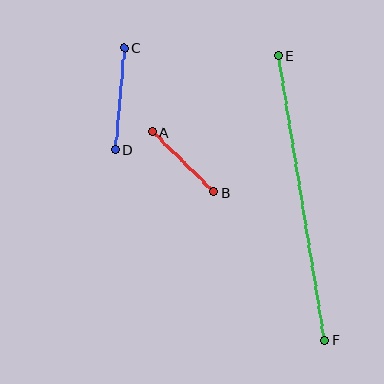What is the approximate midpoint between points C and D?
The midpoint is at approximately (120, 98) pixels.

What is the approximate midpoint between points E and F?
The midpoint is at approximately (301, 198) pixels.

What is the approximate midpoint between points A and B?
The midpoint is at approximately (183, 162) pixels.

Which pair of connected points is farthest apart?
Points E and F are farthest apart.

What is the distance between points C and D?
The distance is approximately 102 pixels.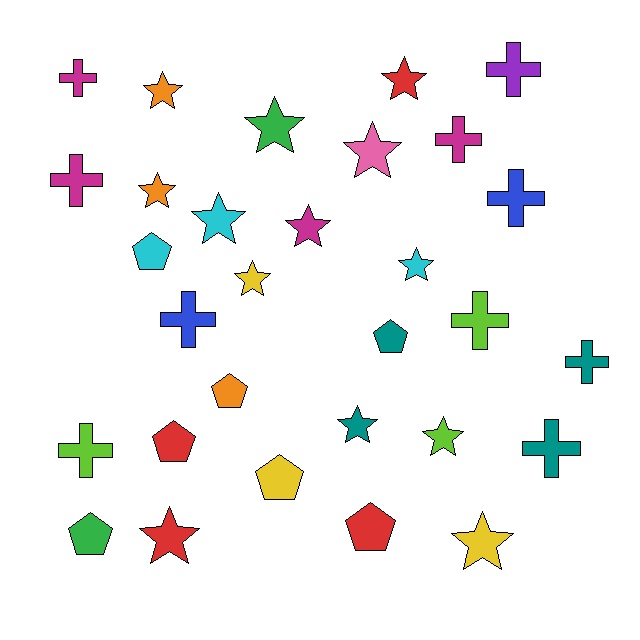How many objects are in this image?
There are 30 objects.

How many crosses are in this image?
There are 10 crosses.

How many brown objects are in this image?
There are no brown objects.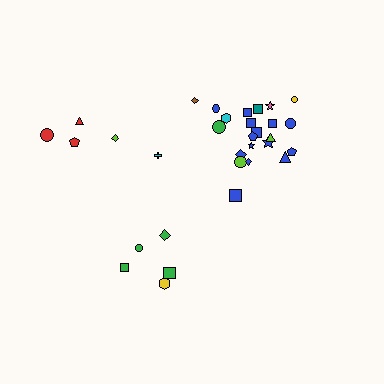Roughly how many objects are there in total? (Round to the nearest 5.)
Roughly 30 objects in total.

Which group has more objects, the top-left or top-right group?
The top-right group.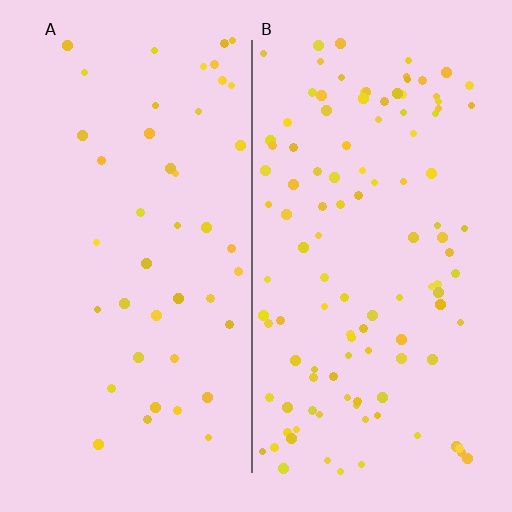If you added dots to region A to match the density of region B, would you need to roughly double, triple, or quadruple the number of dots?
Approximately triple.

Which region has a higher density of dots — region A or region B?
B (the right).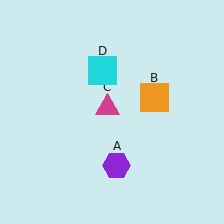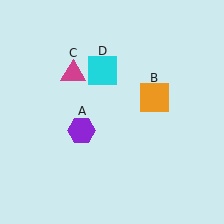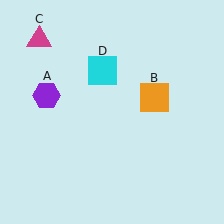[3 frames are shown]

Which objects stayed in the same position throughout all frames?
Orange square (object B) and cyan square (object D) remained stationary.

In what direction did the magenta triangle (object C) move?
The magenta triangle (object C) moved up and to the left.